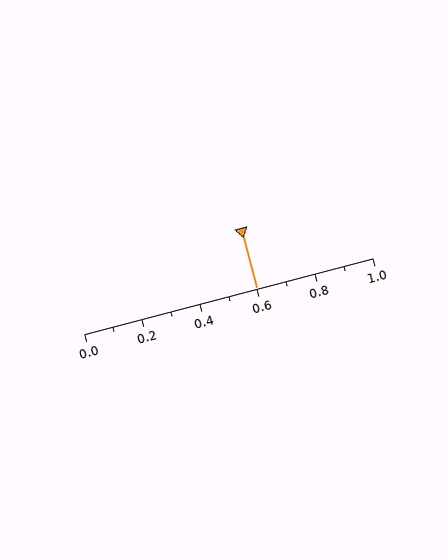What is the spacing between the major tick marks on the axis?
The major ticks are spaced 0.2 apart.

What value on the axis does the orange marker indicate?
The marker indicates approximately 0.6.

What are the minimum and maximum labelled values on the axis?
The axis runs from 0.0 to 1.0.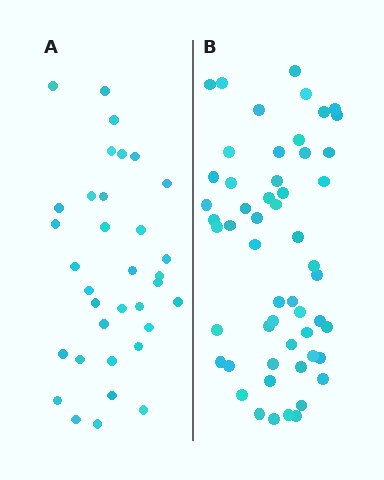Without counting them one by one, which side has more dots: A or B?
Region B (the right region) has more dots.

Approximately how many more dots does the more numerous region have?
Region B has approximately 20 more dots than region A.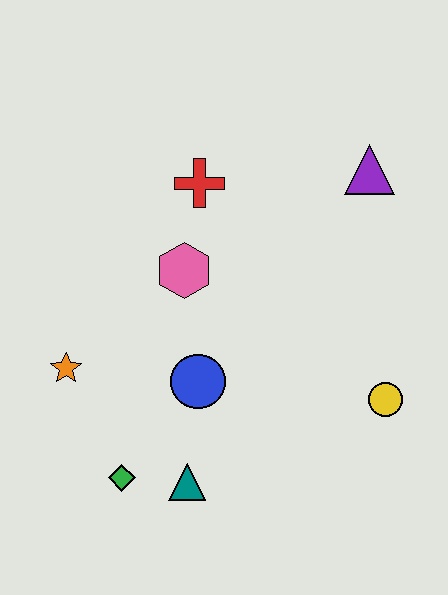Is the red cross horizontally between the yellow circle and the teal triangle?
Yes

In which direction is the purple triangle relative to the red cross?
The purple triangle is to the right of the red cross.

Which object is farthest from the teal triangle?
The purple triangle is farthest from the teal triangle.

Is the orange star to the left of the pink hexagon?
Yes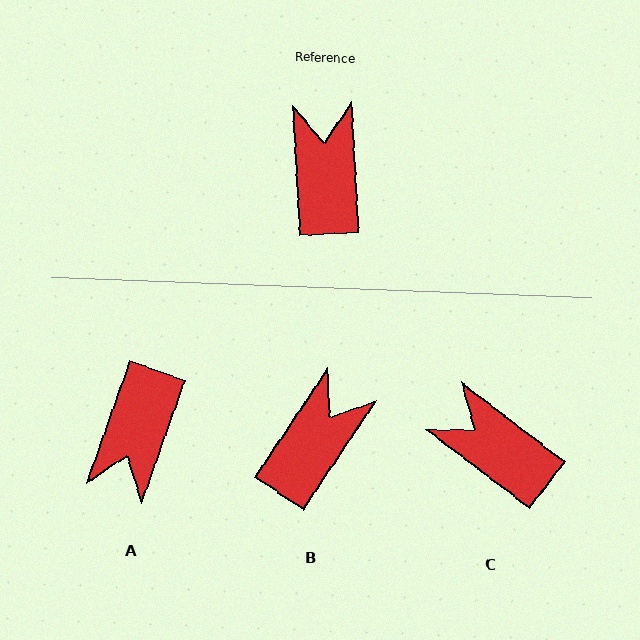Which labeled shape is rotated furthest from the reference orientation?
A, about 157 degrees away.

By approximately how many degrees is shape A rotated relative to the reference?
Approximately 157 degrees counter-clockwise.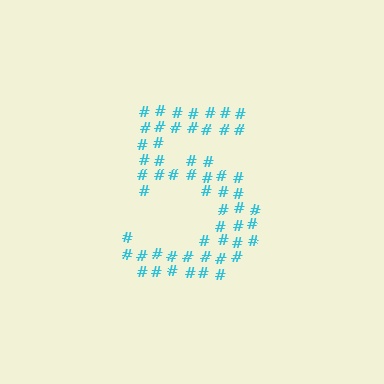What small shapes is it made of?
It is made of small hash symbols.